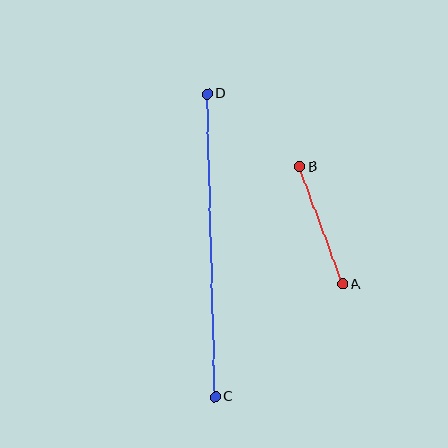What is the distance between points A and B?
The distance is approximately 125 pixels.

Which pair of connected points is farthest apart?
Points C and D are farthest apart.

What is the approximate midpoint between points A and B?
The midpoint is at approximately (321, 226) pixels.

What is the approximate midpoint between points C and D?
The midpoint is at approximately (211, 245) pixels.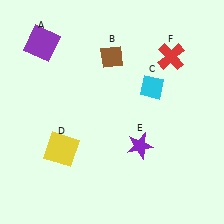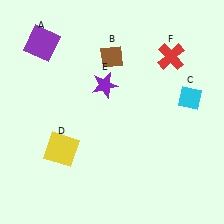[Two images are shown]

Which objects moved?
The objects that moved are: the cyan diamond (C), the purple star (E).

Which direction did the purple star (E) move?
The purple star (E) moved up.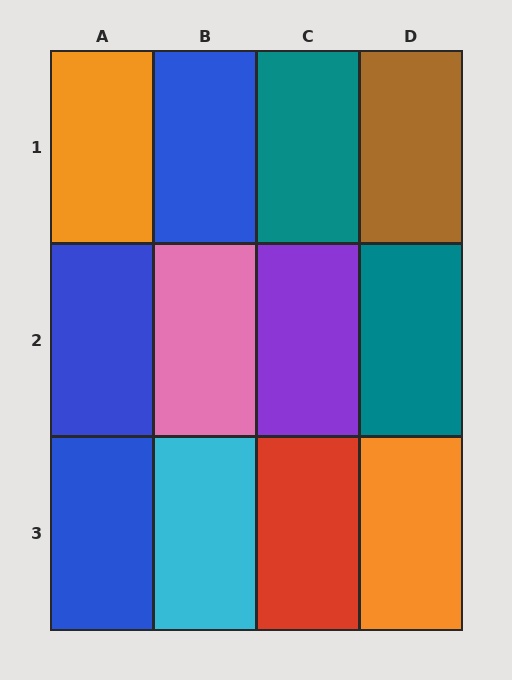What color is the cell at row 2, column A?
Blue.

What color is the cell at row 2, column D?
Teal.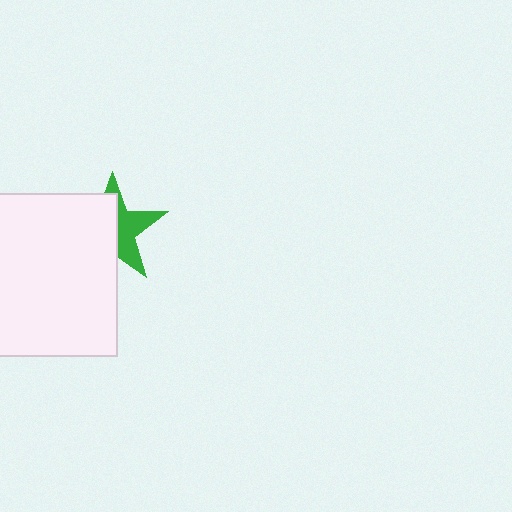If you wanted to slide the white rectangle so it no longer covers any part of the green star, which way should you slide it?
Slide it left — that is the most direct way to separate the two shapes.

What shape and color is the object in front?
The object in front is a white rectangle.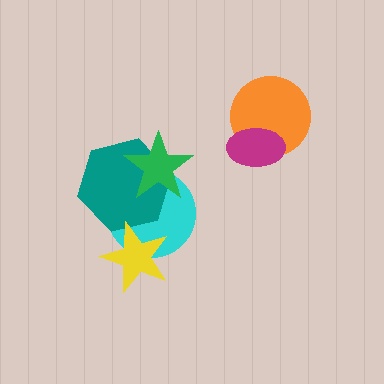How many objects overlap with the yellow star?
2 objects overlap with the yellow star.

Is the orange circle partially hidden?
Yes, it is partially covered by another shape.